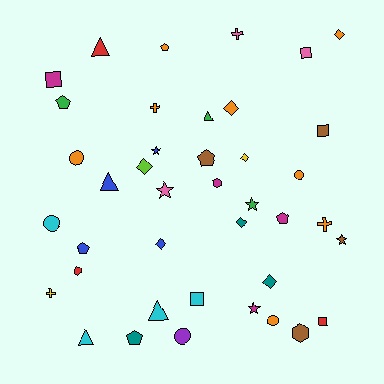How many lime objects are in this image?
There is 1 lime object.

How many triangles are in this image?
There are 5 triangles.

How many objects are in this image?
There are 40 objects.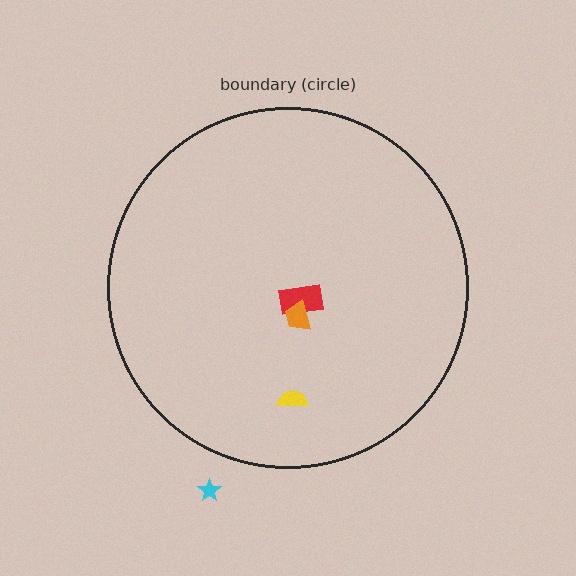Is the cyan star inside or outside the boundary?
Outside.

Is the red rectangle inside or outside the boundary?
Inside.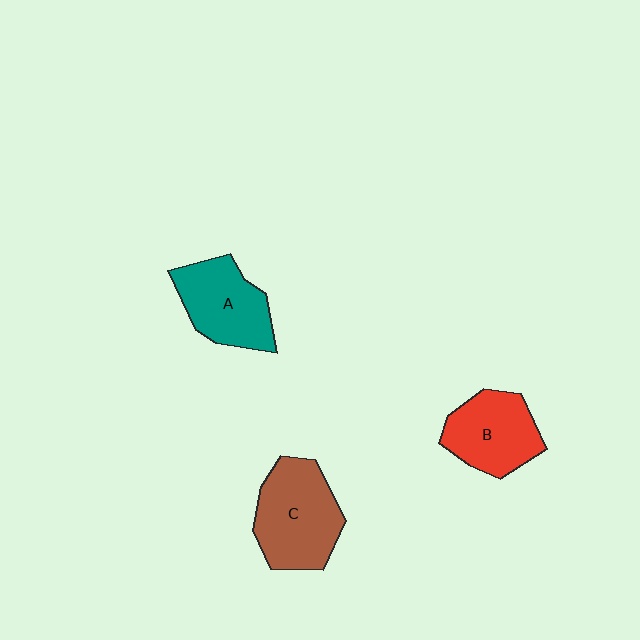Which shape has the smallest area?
Shape B (red).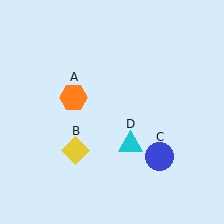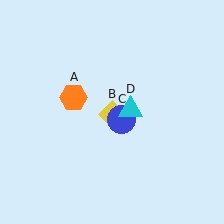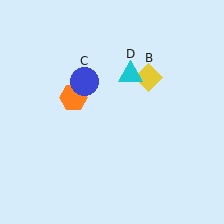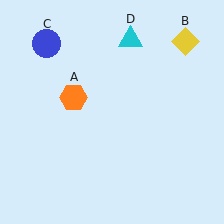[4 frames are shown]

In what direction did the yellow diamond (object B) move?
The yellow diamond (object B) moved up and to the right.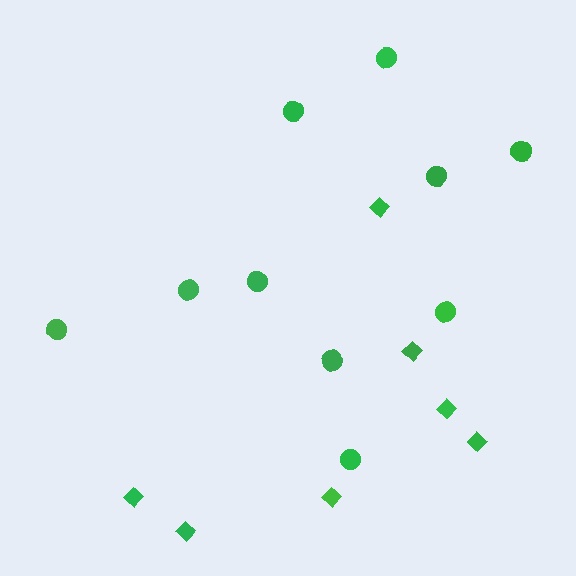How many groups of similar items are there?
There are 2 groups: one group of circles (10) and one group of diamonds (7).